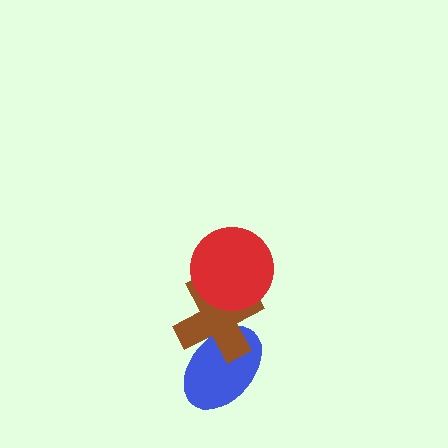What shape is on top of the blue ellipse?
The brown cross is on top of the blue ellipse.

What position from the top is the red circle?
The red circle is 1st from the top.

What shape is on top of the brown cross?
The red circle is on top of the brown cross.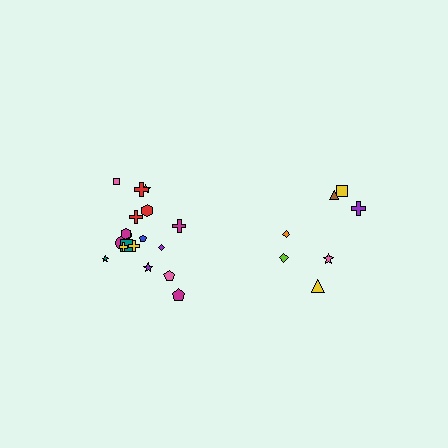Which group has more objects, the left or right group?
The left group.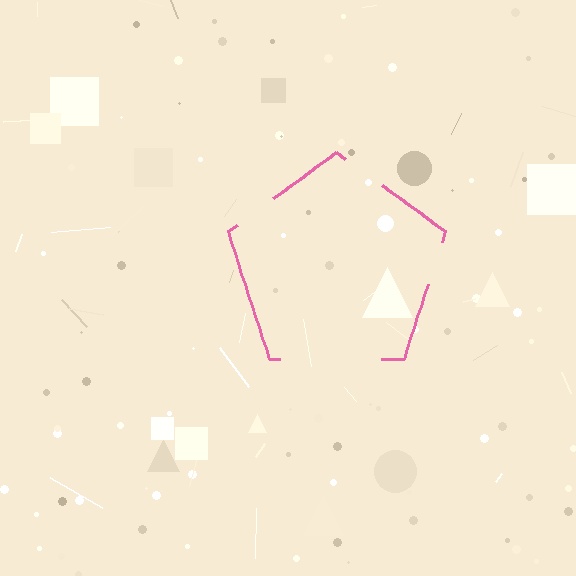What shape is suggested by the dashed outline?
The dashed outline suggests a pentagon.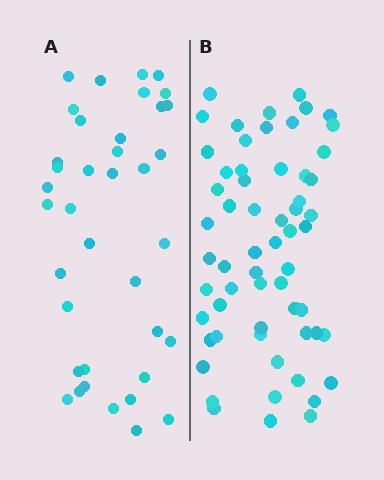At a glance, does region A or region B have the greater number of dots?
Region B (the right region) has more dots.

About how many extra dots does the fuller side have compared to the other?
Region B has approximately 20 more dots than region A.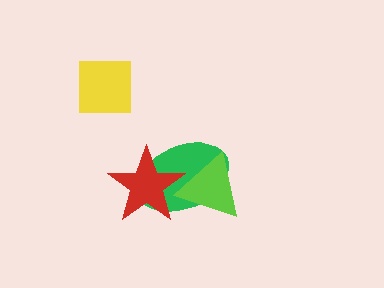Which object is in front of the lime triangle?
The red star is in front of the lime triangle.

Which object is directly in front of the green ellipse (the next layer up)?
The lime triangle is directly in front of the green ellipse.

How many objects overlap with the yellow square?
0 objects overlap with the yellow square.